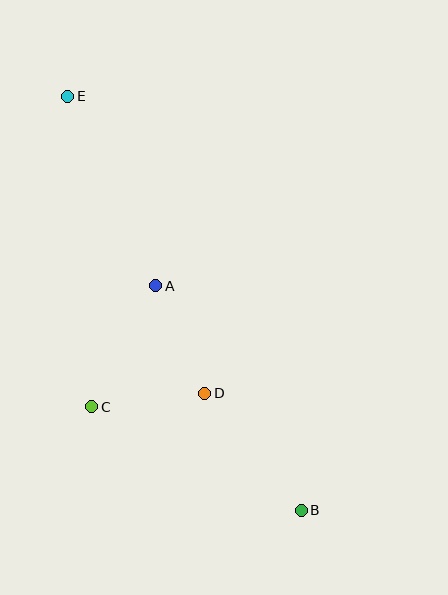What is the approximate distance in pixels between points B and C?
The distance between B and C is approximately 234 pixels.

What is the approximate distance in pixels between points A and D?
The distance between A and D is approximately 118 pixels.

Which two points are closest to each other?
Points C and D are closest to each other.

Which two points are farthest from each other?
Points B and E are farthest from each other.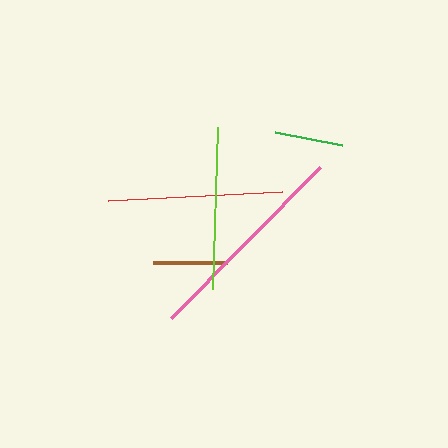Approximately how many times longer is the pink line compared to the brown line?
The pink line is approximately 2.9 times the length of the brown line.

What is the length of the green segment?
The green segment is approximately 68 pixels long.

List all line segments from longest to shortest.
From longest to shortest: pink, red, lime, brown, green.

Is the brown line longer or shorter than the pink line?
The pink line is longer than the brown line.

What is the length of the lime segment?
The lime segment is approximately 162 pixels long.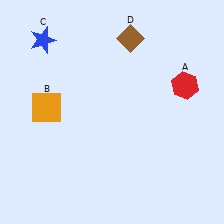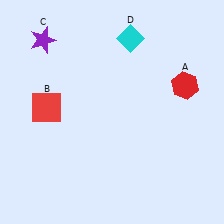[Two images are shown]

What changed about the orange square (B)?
In Image 1, B is orange. In Image 2, it changed to red.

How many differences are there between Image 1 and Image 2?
There are 3 differences between the two images.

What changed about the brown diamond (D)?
In Image 1, D is brown. In Image 2, it changed to cyan.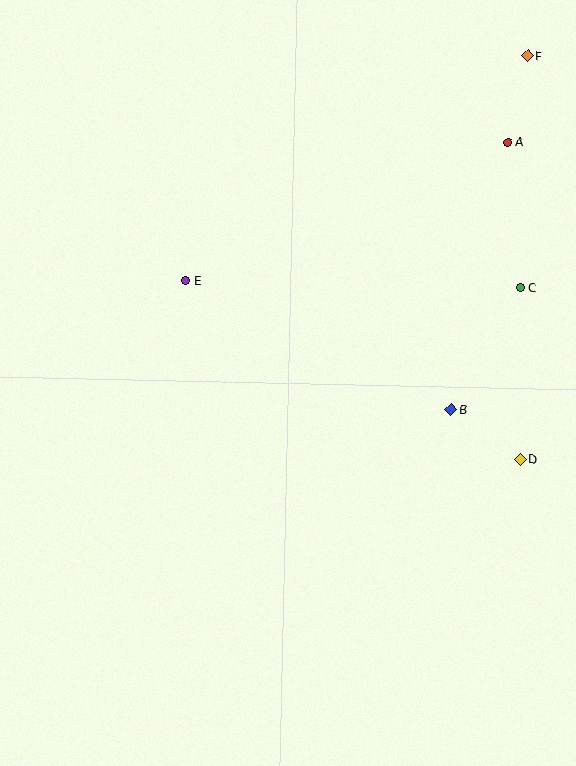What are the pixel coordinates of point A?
Point A is at (508, 142).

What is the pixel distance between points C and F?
The distance between C and F is 232 pixels.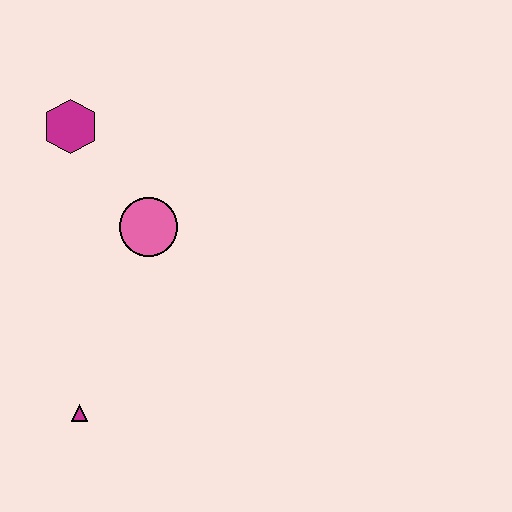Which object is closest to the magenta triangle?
The pink circle is closest to the magenta triangle.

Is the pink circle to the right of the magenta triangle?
Yes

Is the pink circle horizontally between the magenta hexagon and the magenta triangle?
No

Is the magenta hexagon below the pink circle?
No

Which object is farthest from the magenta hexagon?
The magenta triangle is farthest from the magenta hexagon.